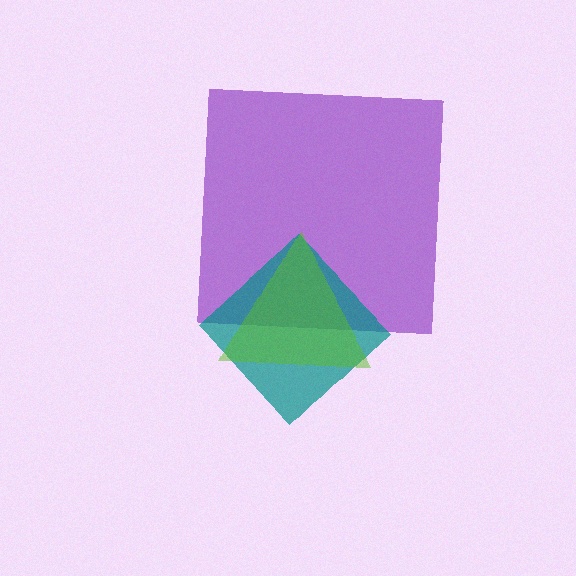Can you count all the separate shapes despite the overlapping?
Yes, there are 3 separate shapes.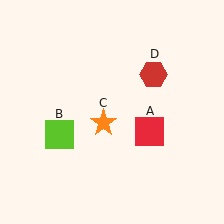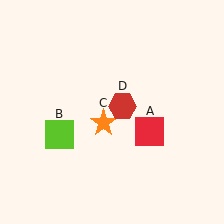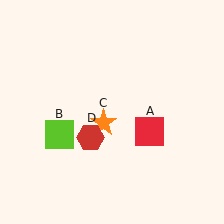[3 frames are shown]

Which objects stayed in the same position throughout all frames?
Red square (object A) and lime square (object B) and orange star (object C) remained stationary.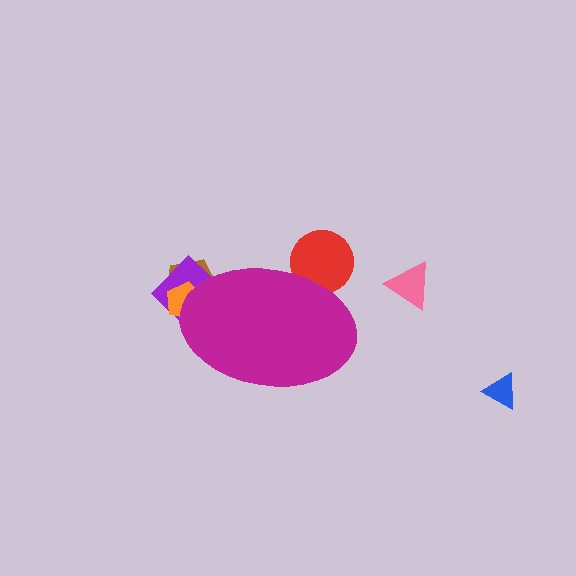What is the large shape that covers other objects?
A magenta ellipse.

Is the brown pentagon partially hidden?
Yes, the brown pentagon is partially hidden behind the magenta ellipse.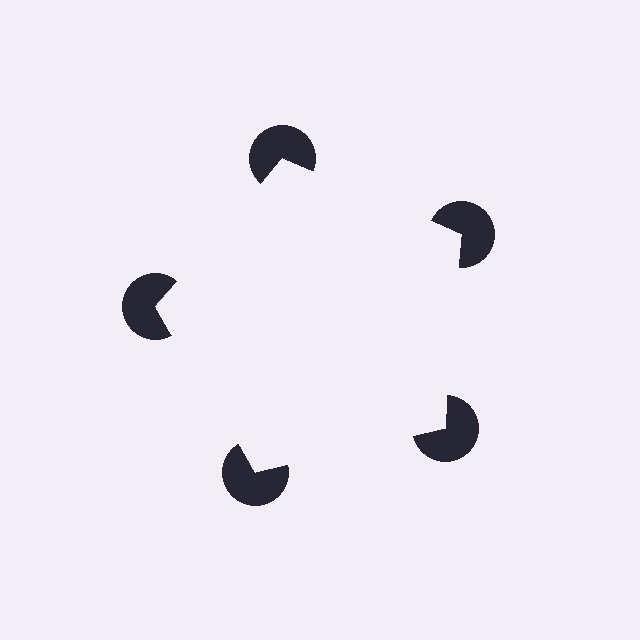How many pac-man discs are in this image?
There are 5 — one at each vertex of the illusory pentagon.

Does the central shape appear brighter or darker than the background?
It typically appears slightly brighter than the background, even though no actual brightness change is drawn.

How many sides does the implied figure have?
5 sides.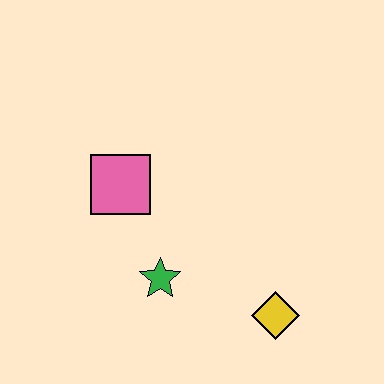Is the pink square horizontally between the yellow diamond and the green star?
No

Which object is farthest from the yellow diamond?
The pink square is farthest from the yellow diamond.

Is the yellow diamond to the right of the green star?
Yes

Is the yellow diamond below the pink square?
Yes